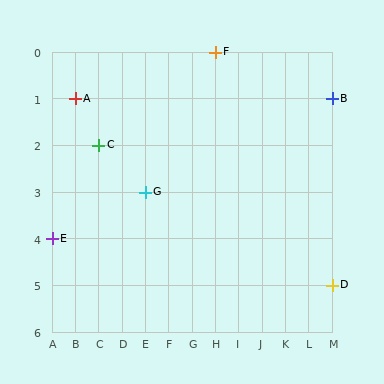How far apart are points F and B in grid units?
Points F and B are 5 columns and 1 row apart (about 5.1 grid units diagonally).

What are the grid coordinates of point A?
Point A is at grid coordinates (B, 1).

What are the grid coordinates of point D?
Point D is at grid coordinates (M, 5).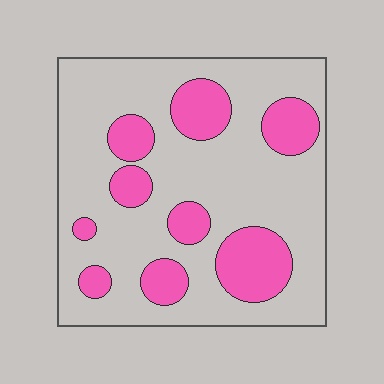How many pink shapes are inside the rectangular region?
9.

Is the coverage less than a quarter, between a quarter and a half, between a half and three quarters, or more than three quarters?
Between a quarter and a half.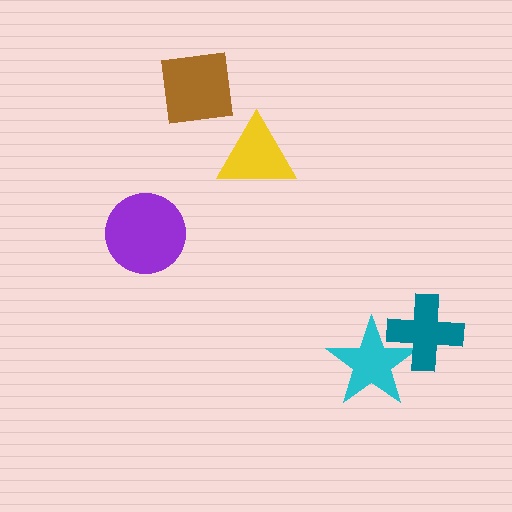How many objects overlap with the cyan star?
1 object overlaps with the cyan star.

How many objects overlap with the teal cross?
1 object overlaps with the teal cross.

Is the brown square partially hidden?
No, no other shape covers it.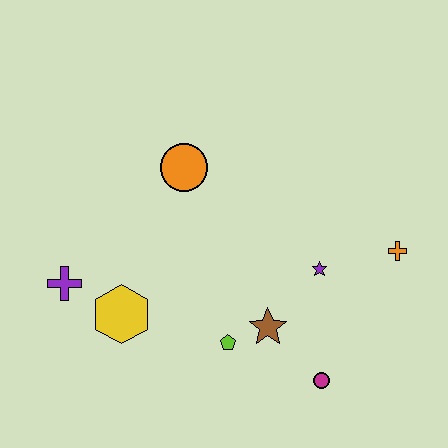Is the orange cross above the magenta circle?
Yes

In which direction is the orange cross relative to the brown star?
The orange cross is to the right of the brown star.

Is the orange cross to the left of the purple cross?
No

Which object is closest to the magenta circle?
The brown star is closest to the magenta circle.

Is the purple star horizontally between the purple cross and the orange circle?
No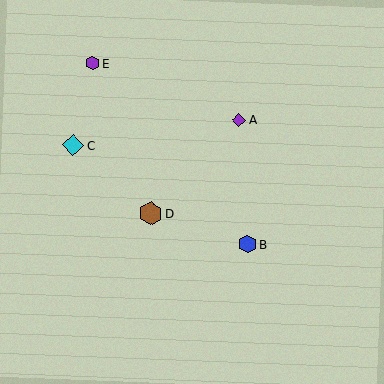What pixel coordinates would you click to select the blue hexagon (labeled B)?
Click at (248, 244) to select the blue hexagon B.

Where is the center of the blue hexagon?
The center of the blue hexagon is at (248, 244).